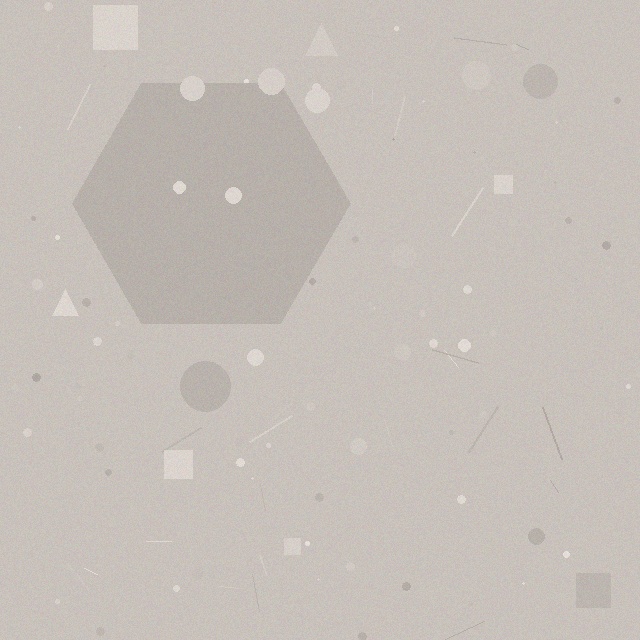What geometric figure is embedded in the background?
A hexagon is embedded in the background.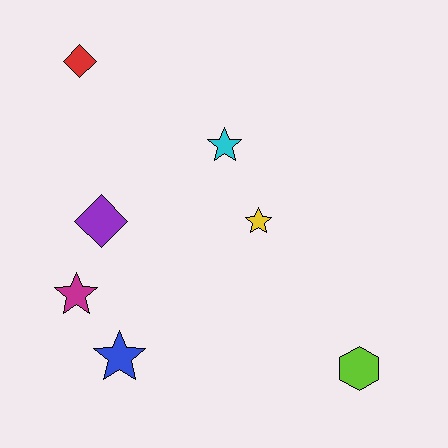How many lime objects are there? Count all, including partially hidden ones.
There is 1 lime object.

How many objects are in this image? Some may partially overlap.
There are 7 objects.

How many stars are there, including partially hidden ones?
There are 4 stars.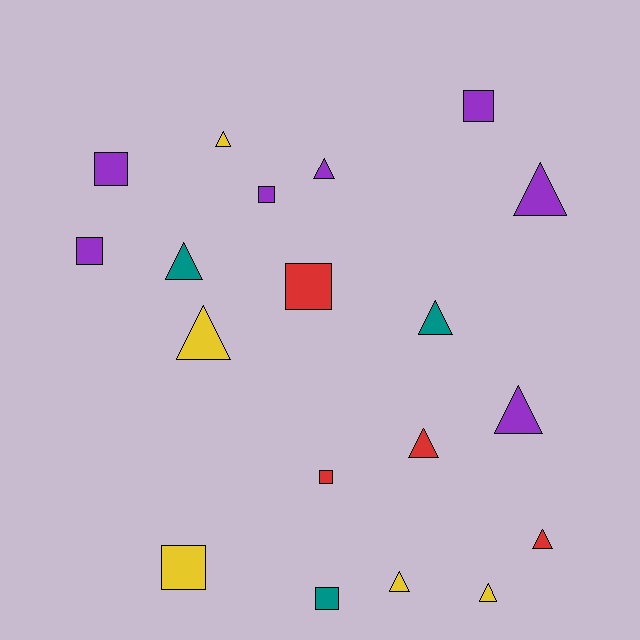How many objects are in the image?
There are 19 objects.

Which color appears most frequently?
Purple, with 7 objects.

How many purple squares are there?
There are 4 purple squares.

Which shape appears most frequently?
Triangle, with 11 objects.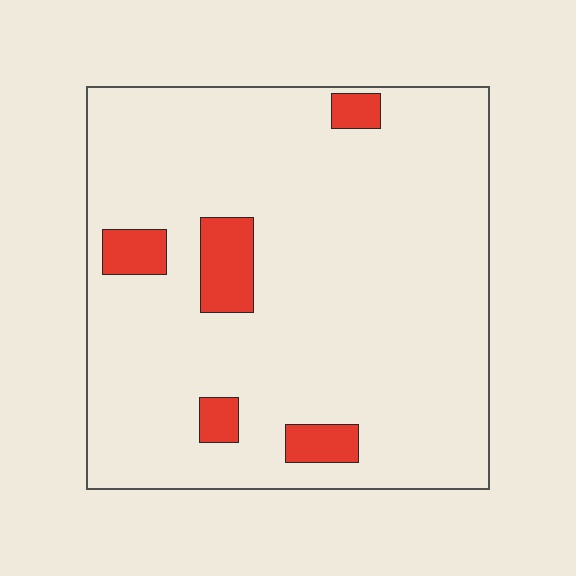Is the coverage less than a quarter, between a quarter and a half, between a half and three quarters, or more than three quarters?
Less than a quarter.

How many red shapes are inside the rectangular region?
5.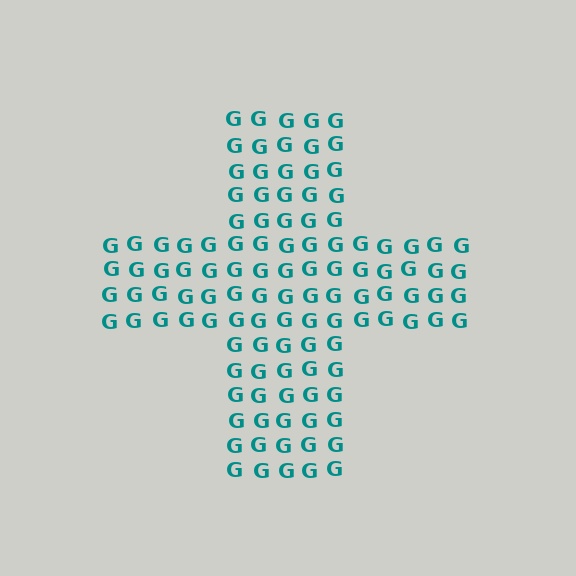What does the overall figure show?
The overall figure shows a cross.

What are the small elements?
The small elements are letter G's.